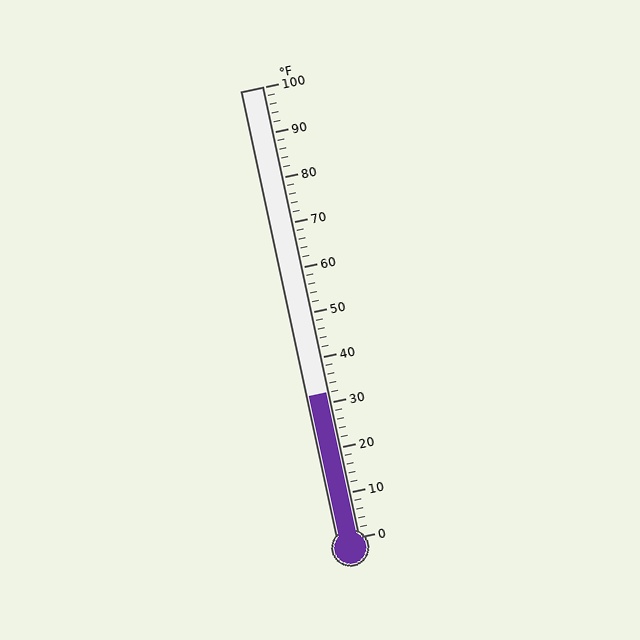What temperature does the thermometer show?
The thermometer shows approximately 32°F.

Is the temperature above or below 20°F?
The temperature is above 20°F.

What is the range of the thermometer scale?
The thermometer scale ranges from 0°F to 100°F.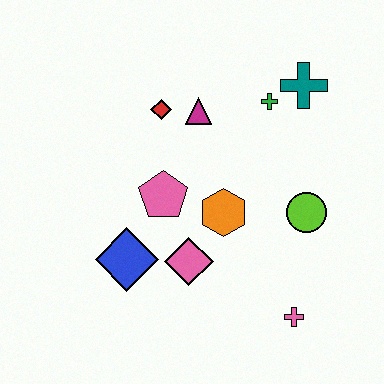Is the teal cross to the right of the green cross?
Yes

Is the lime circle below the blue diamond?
No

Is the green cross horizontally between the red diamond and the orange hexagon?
No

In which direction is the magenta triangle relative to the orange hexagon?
The magenta triangle is above the orange hexagon.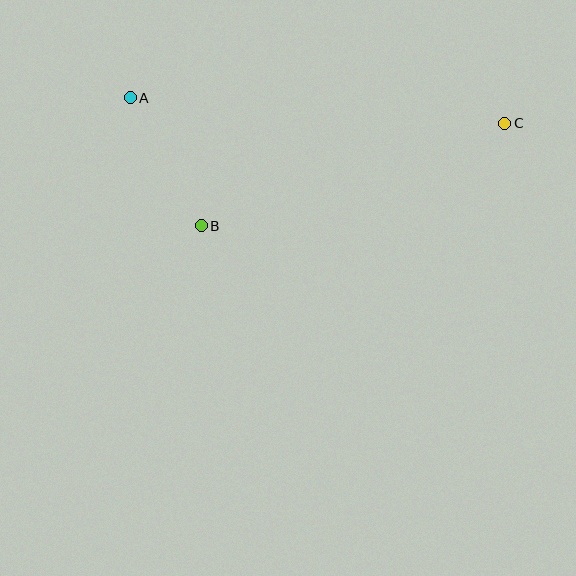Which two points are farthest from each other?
Points A and C are farthest from each other.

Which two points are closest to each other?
Points A and B are closest to each other.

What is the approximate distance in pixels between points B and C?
The distance between B and C is approximately 320 pixels.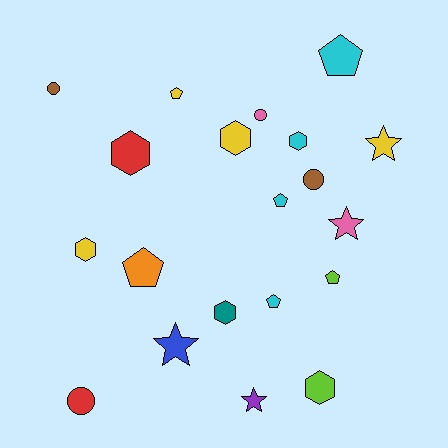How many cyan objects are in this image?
There are 4 cyan objects.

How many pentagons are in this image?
There are 6 pentagons.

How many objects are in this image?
There are 20 objects.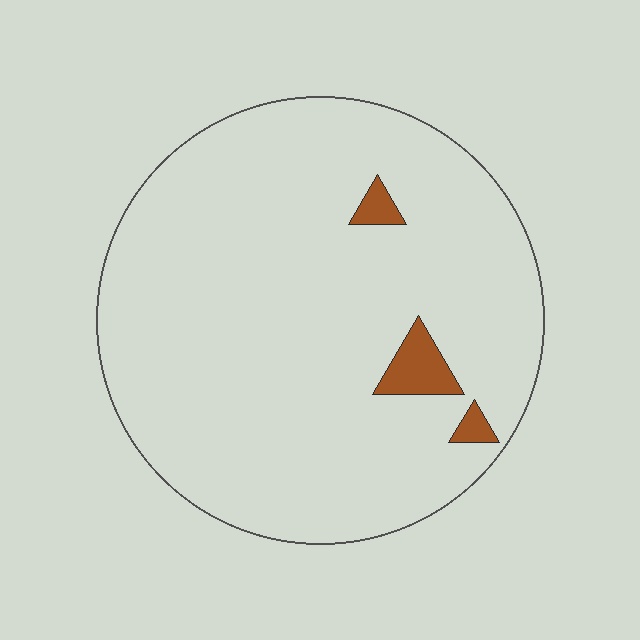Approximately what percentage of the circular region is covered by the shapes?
Approximately 5%.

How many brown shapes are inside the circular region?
3.